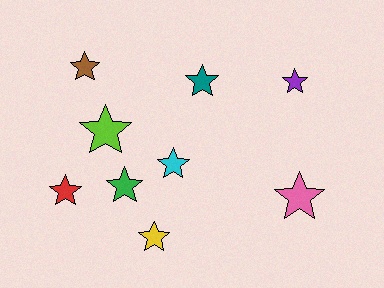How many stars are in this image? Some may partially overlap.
There are 9 stars.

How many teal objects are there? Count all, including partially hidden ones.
There is 1 teal object.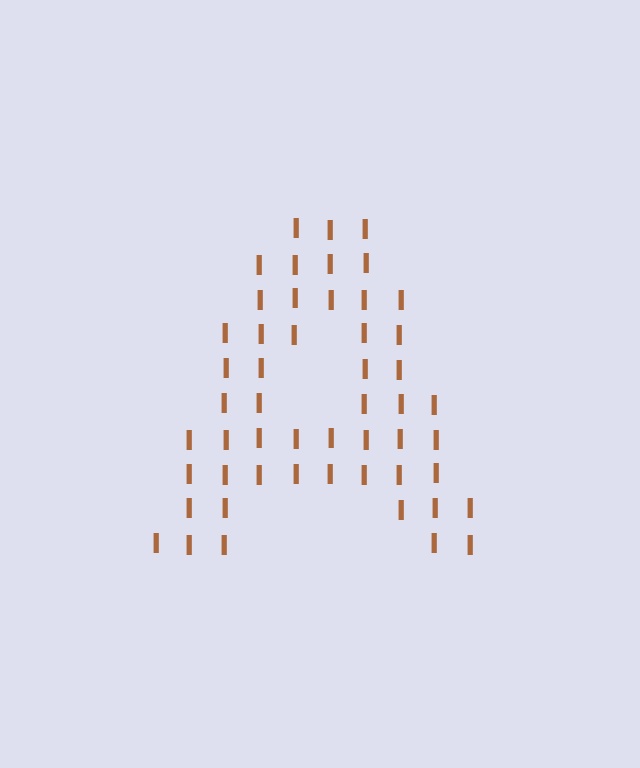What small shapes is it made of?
It is made of small letter I's.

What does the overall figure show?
The overall figure shows the letter A.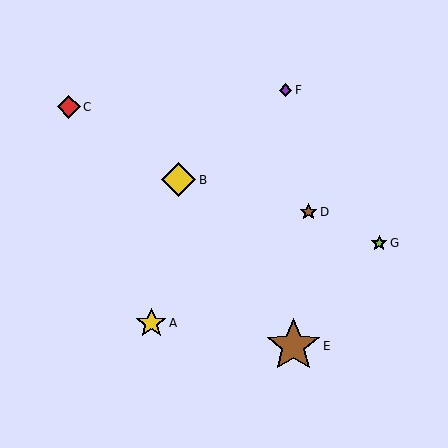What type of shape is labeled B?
Shape B is a yellow diamond.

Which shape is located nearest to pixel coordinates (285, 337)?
The brown star (labeled E) at (293, 346) is nearest to that location.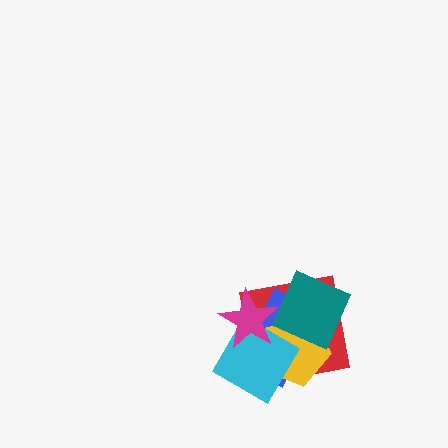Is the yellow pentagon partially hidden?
Yes, it is partially covered by another shape.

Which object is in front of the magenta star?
The teal diamond is in front of the magenta star.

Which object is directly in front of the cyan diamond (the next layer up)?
The magenta star is directly in front of the cyan diamond.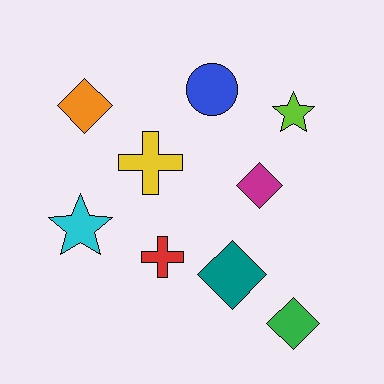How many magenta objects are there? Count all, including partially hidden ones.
There is 1 magenta object.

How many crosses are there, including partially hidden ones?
There are 2 crosses.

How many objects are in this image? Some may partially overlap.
There are 9 objects.